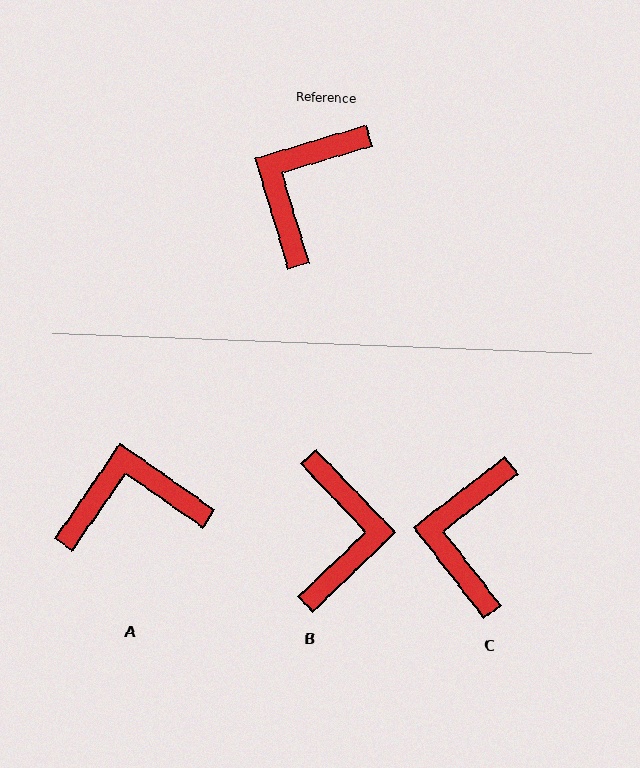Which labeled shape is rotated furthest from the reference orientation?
B, about 153 degrees away.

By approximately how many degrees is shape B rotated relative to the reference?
Approximately 153 degrees clockwise.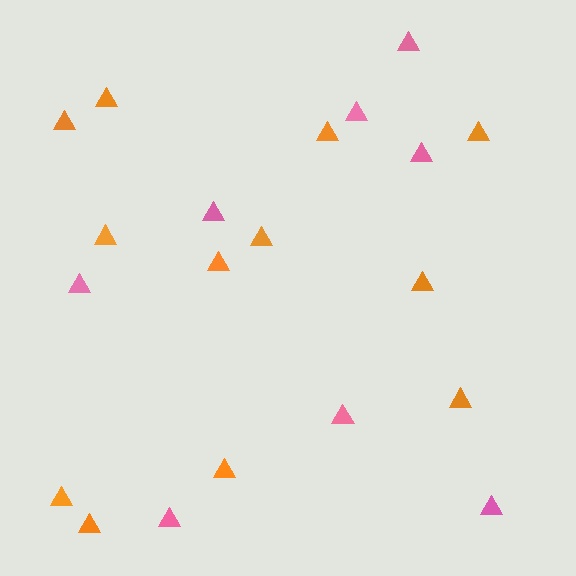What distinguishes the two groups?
There are 2 groups: one group of orange triangles (12) and one group of pink triangles (8).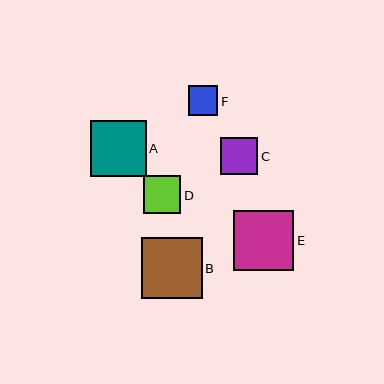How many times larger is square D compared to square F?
Square D is approximately 1.3 times the size of square F.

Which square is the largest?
Square B is the largest with a size of approximately 61 pixels.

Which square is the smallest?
Square F is the smallest with a size of approximately 29 pixels.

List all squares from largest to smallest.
From largest to smallest: B, E, A, C, D, F.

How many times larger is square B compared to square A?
Square B is approximately 1.1 times the size of square A.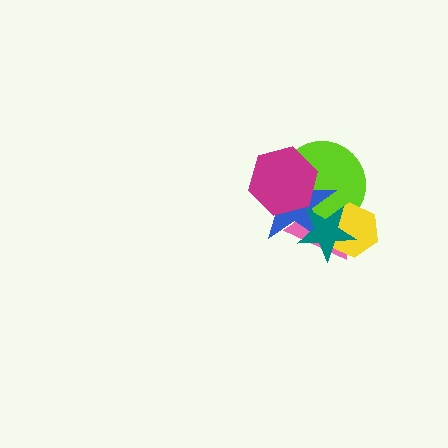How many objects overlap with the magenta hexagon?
3 objects overlap with the magenta hexagon.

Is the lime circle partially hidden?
Yes, it is partially covered by another shape.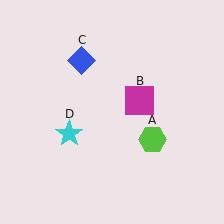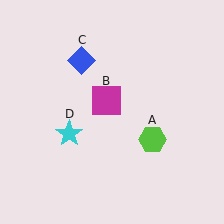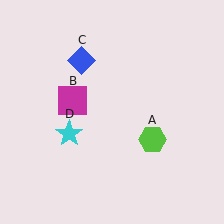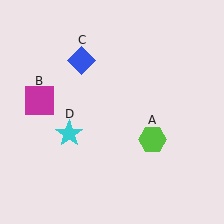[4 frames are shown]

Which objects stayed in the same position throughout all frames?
Lime hexagon (object A) and blue diamond (object C) and cyan star (object D) remained stationary.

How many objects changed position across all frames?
1 object changed position: magenta square (object B).